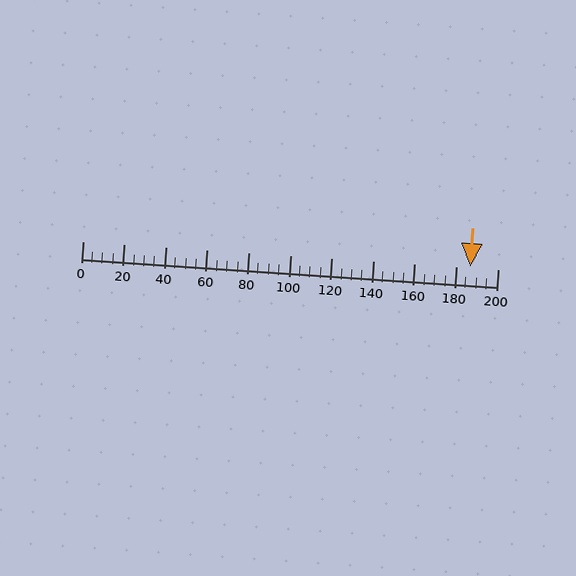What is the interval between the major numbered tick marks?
The major tick marks are spaced 20 units apart.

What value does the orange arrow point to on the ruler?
The orange arrow points to approximately 187.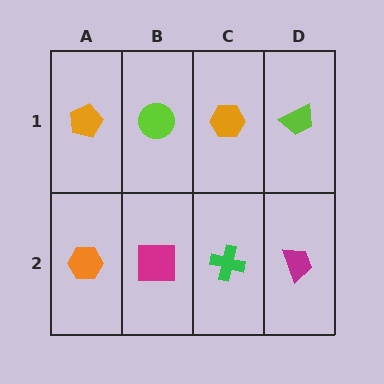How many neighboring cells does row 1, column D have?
2.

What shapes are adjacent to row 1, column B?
A magenta square (row 2, column B), an orange pentagon (row 1, column A), an orange hexagon (row 1, column C).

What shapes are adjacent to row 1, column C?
A green cross (row 2, column C), a lime circle (row 1, column B), a lime trapezoid (row 1, column D).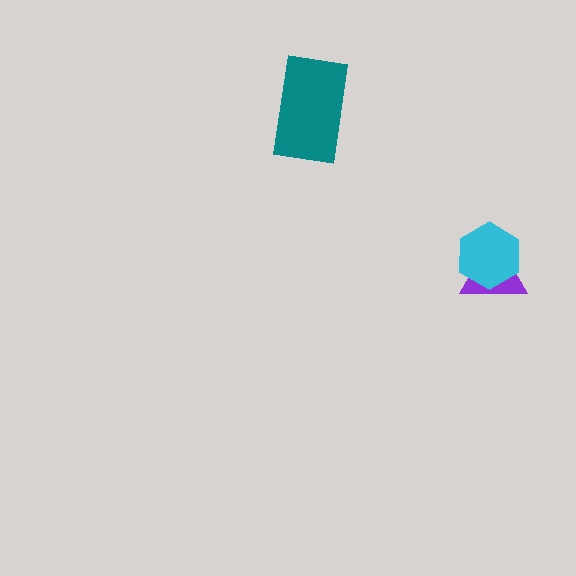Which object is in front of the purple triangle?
The cyan hexagon is in front of the purple triangle.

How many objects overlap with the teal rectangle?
0 objects overlap with the teal rectangle.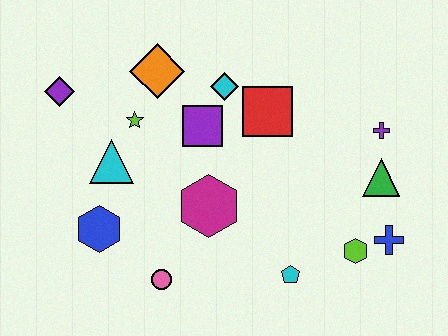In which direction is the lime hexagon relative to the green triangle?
The lime hexagon is below the green triangle.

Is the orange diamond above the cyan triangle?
Yes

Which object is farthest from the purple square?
The blue cross is farthest from the purple square.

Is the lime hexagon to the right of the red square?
Yes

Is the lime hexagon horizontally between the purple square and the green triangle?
Yes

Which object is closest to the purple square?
The cyan diamond is closest to the purple square.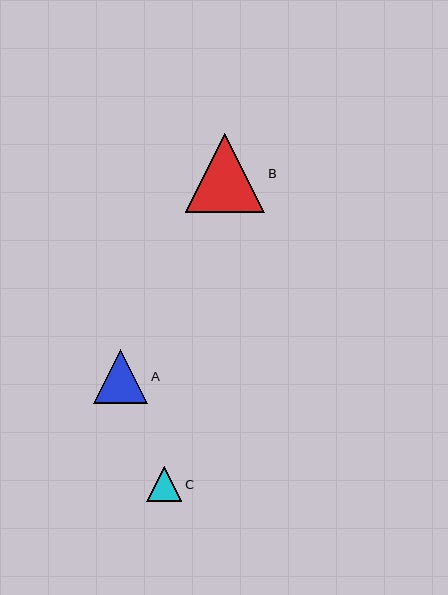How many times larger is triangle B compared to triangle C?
Triangle B is approximately 2.3 times the size of triangle C.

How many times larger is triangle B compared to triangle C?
Triangle B is approximately 2.3 times the size of triangle C.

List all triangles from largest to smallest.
From largest to smallest: B, A, C.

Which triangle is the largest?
Triangle B is the largest with a size of approximately 79 pixels.